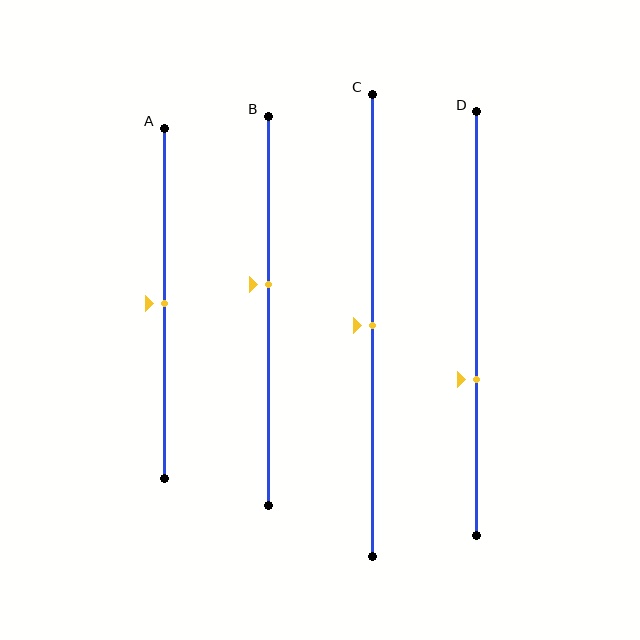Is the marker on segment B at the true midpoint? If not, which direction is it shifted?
No, the marker on segment B is shifted upward by about 7% of the segment length.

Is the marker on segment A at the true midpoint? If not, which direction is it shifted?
Yes, the marker on segment A is at the true midpoint.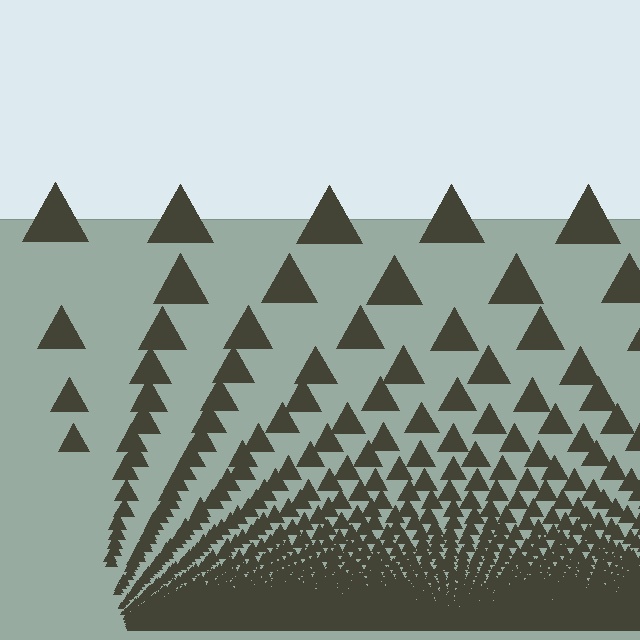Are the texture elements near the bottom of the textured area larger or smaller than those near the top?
Smaller. The gradient is inverted — elements near the bottom are smaller and denser.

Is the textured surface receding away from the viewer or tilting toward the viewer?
The surface appears to tilt toward the viewer. Texture elements get larger and sparser toward the top.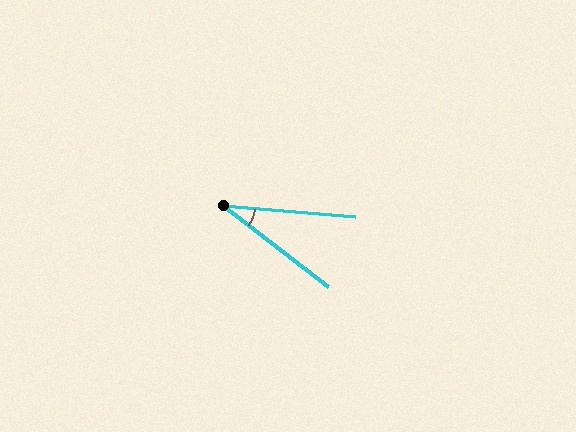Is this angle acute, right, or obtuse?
It is acute.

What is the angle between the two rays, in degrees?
Approximately 33 degrees.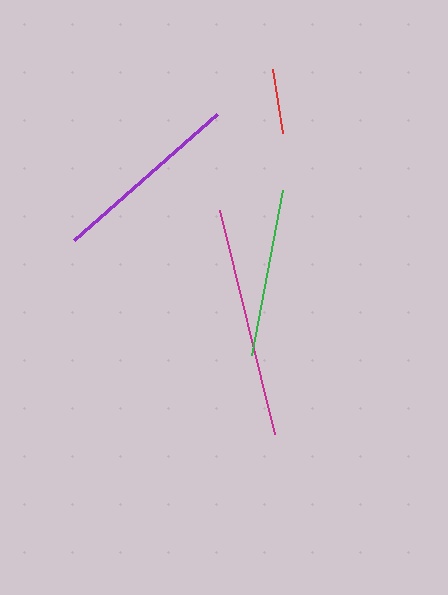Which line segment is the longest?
The magenta line is the longest at approximately 231 pixels.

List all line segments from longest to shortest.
From longest to shortest: magenta, purple, green, red.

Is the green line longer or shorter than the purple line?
The purple line is longer than the green line.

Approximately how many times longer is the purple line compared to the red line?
The purple line is approximately 2.9 times the length of the red line.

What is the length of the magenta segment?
The magenta segment is approximately 231 pixels long.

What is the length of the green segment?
The green segment is approximately 168 pixels long.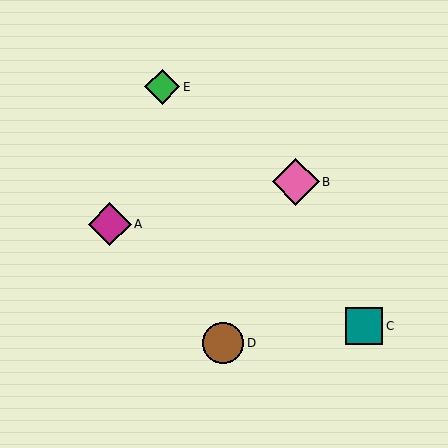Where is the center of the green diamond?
The center of the green diamond is at (162, 87).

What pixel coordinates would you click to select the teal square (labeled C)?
Click at (364, 326) to select the teal square C.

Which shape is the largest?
The pink diamond (labeled B) is the largest.